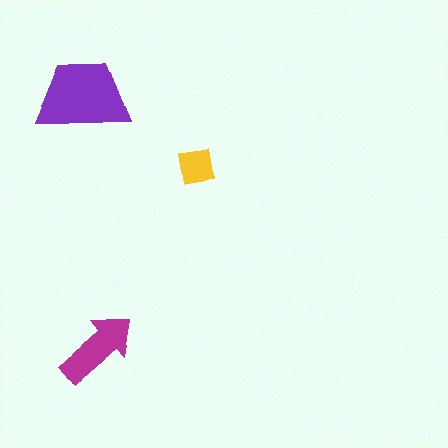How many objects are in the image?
There are 3 objects in the image.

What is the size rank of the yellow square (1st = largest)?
3rd.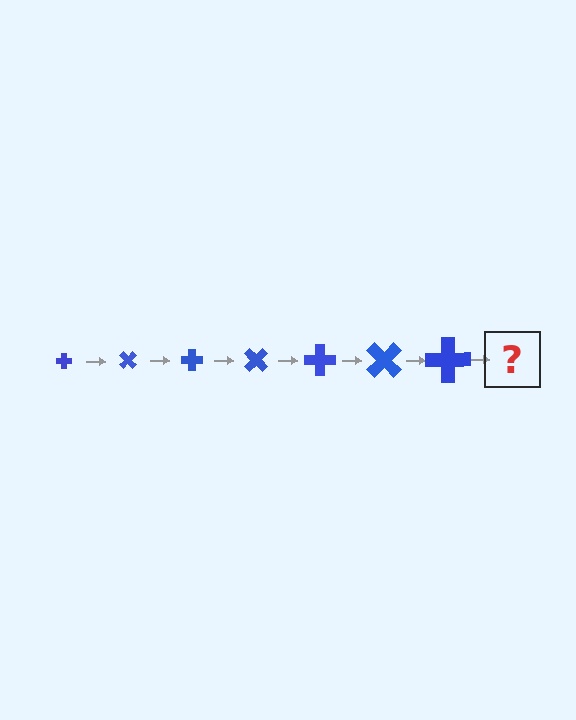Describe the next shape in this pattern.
It should be a cross, larger than the previous one and rotated 315 degrees from the start.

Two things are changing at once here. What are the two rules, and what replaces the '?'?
The two rules are that the cross grows larger each step and it rotates 45 degrees each step. The '?' should be a cross, larger than the previous one and rotated 315 degrees from the start.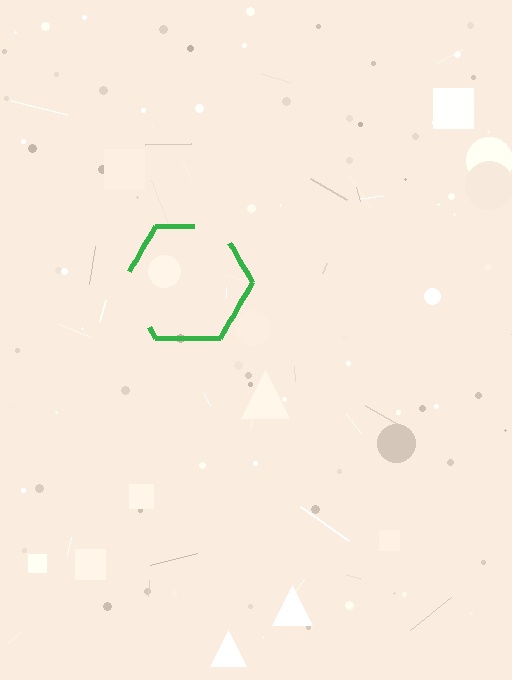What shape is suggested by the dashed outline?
The dashed outline suggests a hexagon.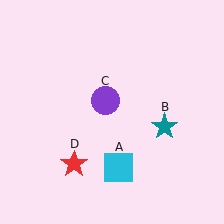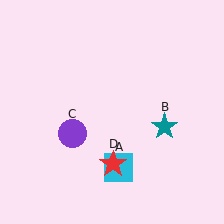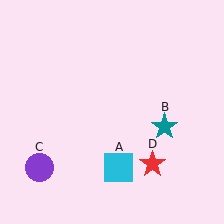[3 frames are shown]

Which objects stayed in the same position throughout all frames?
Cyan square (object A) and teal star (object B) remained stationary.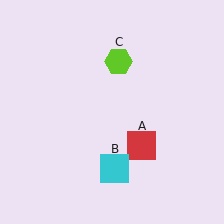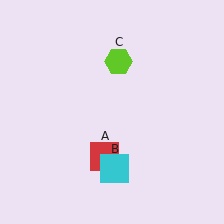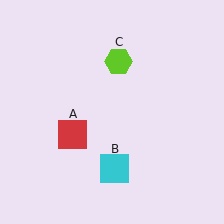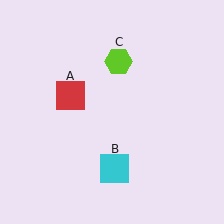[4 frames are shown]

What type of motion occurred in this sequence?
The red square (object A) rotated clockwise around the center of the scene.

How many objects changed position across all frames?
1 object changed position: red square (object A).